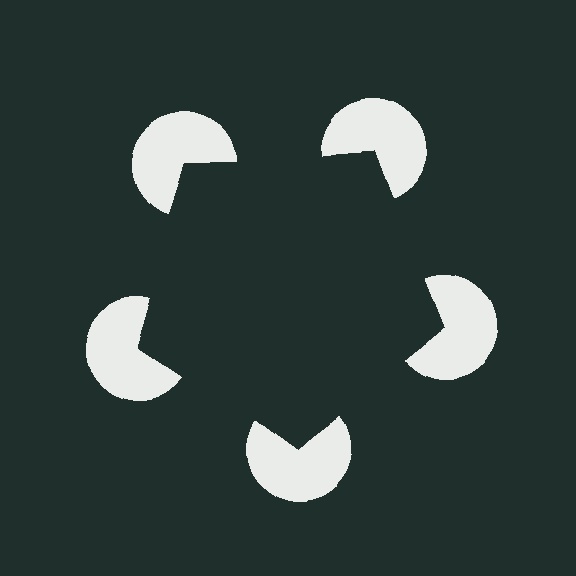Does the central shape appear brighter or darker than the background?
It typically appears slightly darker than the background, even though no actual brightness change is drawn.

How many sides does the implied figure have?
5 sides.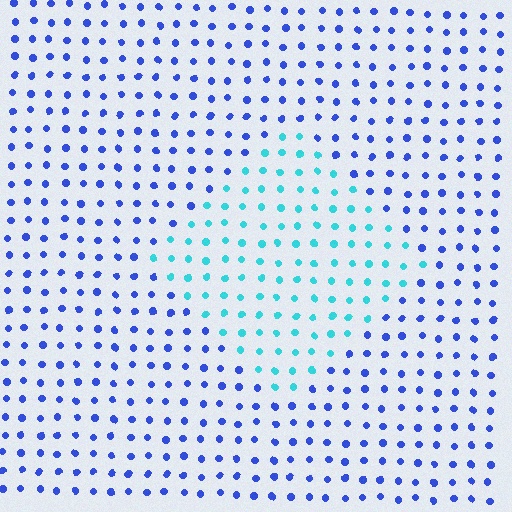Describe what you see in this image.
The image is filled with small blue elements in a uniform arrangement. A diamond-shaped region is visible where the elements are tinted to a slightly different hue, forming a subtle color boundary.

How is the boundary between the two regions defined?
The boundary is defined purely by a slight shift in hue (about 49 degrees). Spacing, size, and orientation are identical on both sides.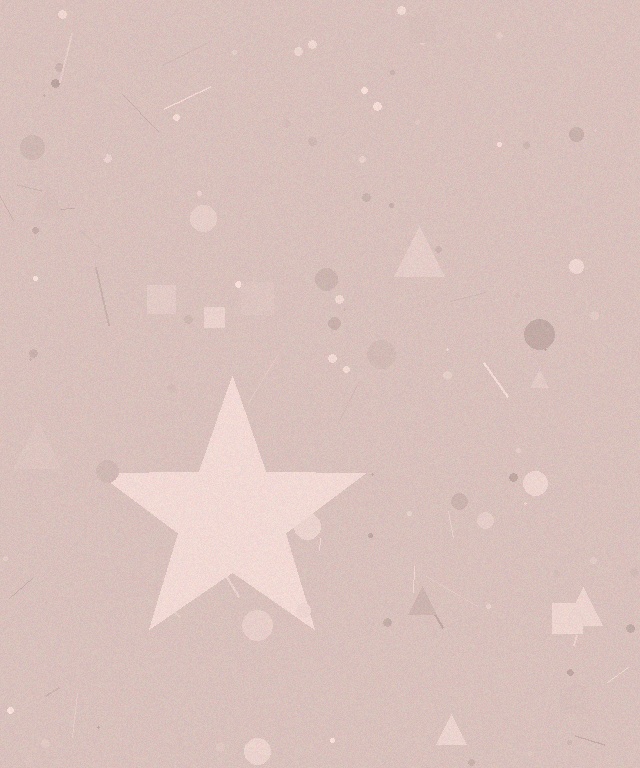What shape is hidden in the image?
A star is hidden in the image.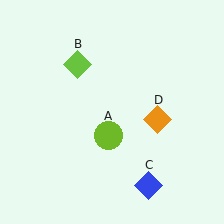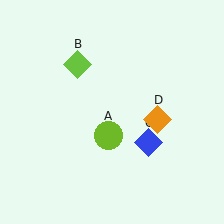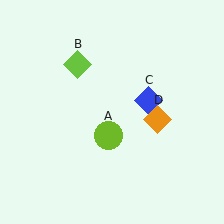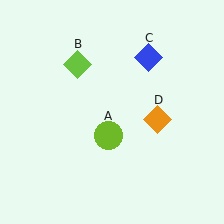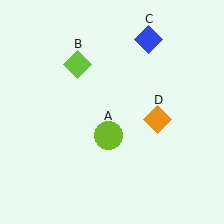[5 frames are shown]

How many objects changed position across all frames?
1 object changed position: blue diamond (object C).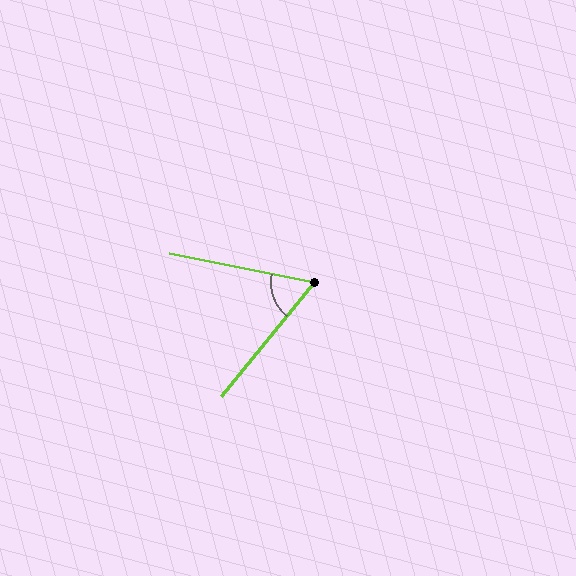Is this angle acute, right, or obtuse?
It is acute.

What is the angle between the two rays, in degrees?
Approximately 62 degrees.